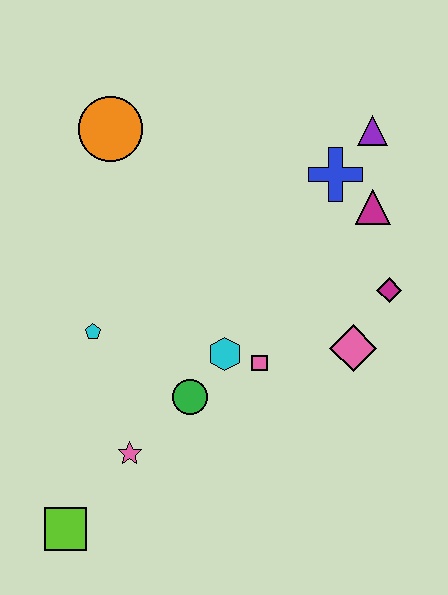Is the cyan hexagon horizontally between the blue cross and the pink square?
No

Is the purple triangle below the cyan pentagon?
No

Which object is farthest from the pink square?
The orange circle is farthest from the pink square.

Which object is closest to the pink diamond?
The magenta diamond is closest to the pink diamond.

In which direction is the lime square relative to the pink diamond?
The lime square is to the left of the pink diamond.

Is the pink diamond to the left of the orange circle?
No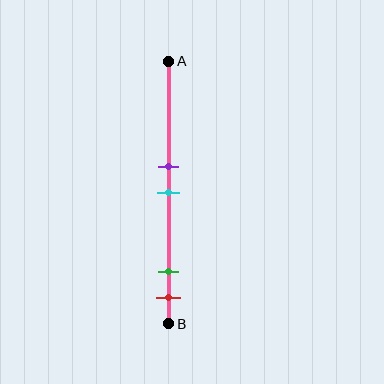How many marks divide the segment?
There are 4 marks dividing the segment.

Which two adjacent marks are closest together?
The purple and cyan marks are the closest adjacent pair.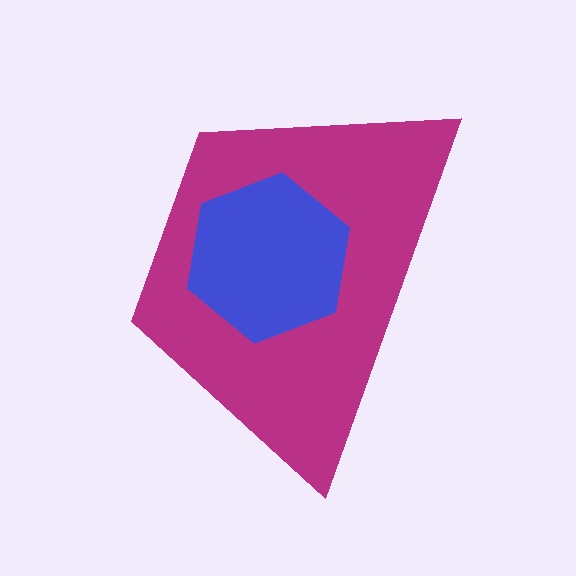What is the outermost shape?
The magenta trapezoid.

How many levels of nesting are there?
2.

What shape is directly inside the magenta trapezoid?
The blue hexagon.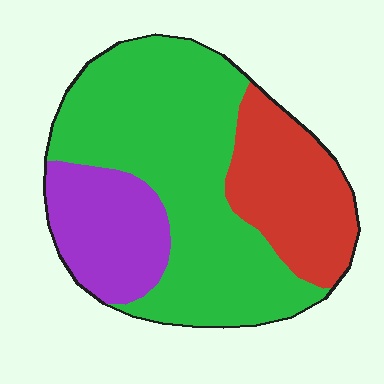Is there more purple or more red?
Red.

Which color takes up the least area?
Purple, at roughly 20%.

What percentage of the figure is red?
Red covers around 25% of the figure.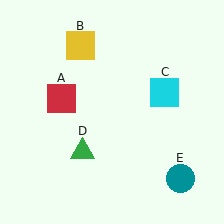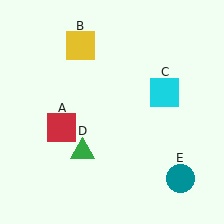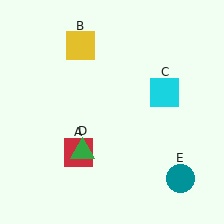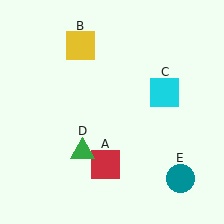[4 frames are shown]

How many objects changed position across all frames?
1 object changed position: red square (object A).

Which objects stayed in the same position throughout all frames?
Yellow square (object B) and cyan square (object C) and green triangle (object D) and teal circle (object E) remained stationary.